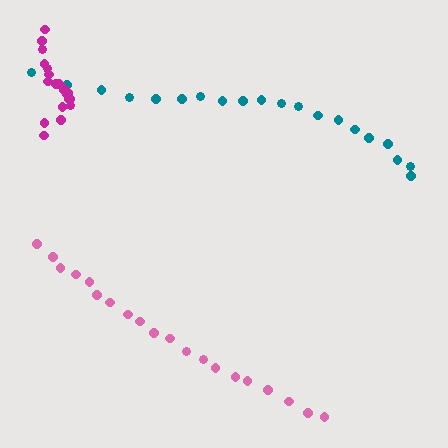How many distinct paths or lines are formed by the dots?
There are 3 distinct paths.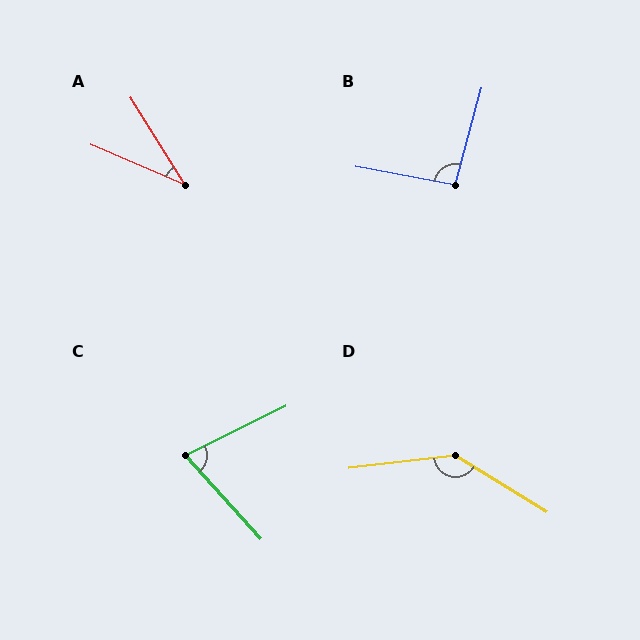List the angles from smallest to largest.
A (35°), C (74°), B (95°), D (142°).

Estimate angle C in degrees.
Approximately 74 degrees.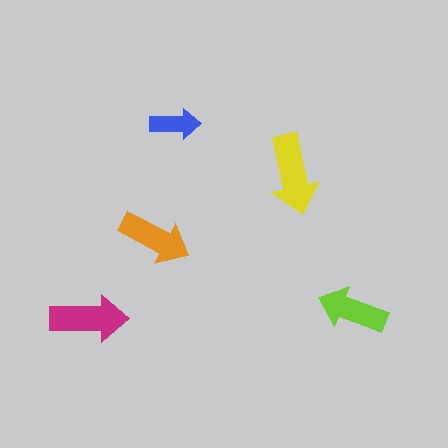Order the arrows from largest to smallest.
the yellow one, the magenta one, the orange one, the lime one, the blue one.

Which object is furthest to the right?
The lime arrow is rightmost.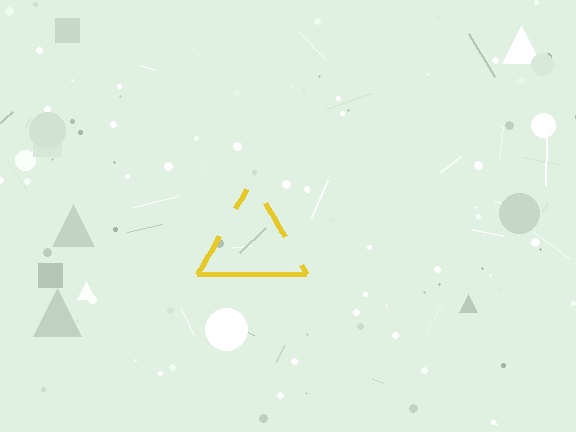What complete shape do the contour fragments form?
The contour fragments form a triangle.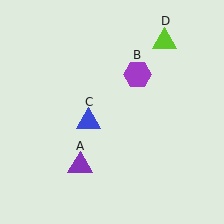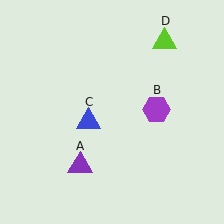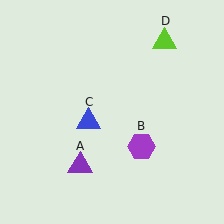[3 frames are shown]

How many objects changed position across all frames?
1 object changed position: purple hexagon (object B).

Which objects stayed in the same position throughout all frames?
Purple triangle (object A) and blue triangle (object C) and lime triangle (object D) remained stationary.